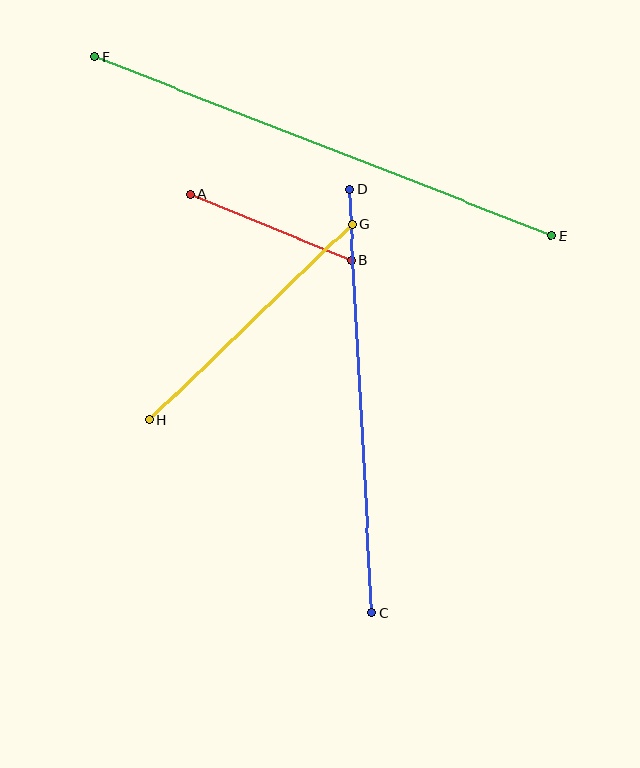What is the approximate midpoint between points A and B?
The midpoint is at approximately (271, 227) pixels.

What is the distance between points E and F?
The distance is approximately 490 pixels.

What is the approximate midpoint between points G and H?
The midpoint is at approximately (251, 322) pixels.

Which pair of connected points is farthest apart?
Points E and F are farthest apart.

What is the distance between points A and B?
The distance is approximately 175 pixels.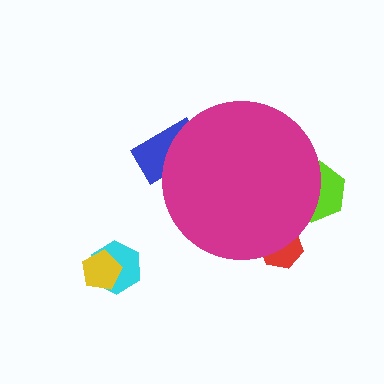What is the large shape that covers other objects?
A magenta circle.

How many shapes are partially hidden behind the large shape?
3 shapes are partially hidden.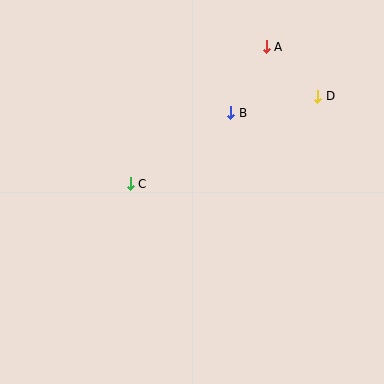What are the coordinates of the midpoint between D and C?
The midpoint between D and C is at (224, 140).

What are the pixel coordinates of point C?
Point C is at (130, 184).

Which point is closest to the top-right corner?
Point D is closest to the top-right corner.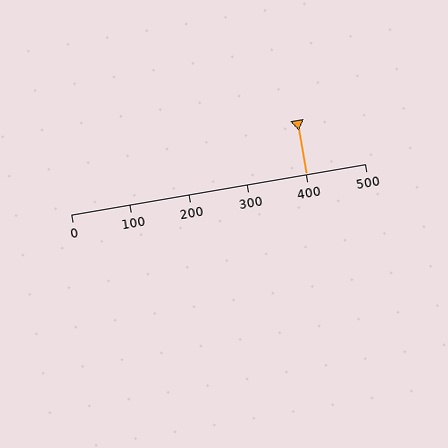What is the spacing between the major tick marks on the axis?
The major ticks are spaced 100 apart.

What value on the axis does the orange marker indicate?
The marker indicates approximately 400.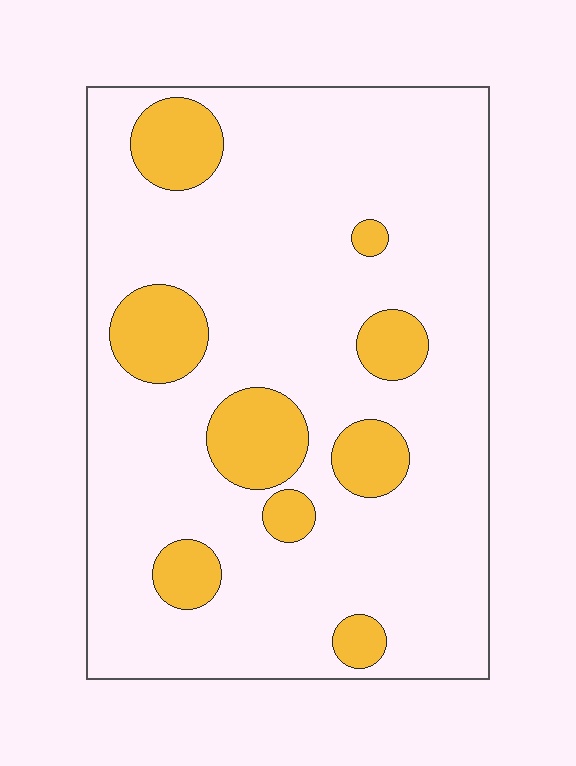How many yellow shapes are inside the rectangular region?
9.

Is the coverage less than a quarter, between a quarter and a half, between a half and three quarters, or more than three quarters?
Less than a quarter.